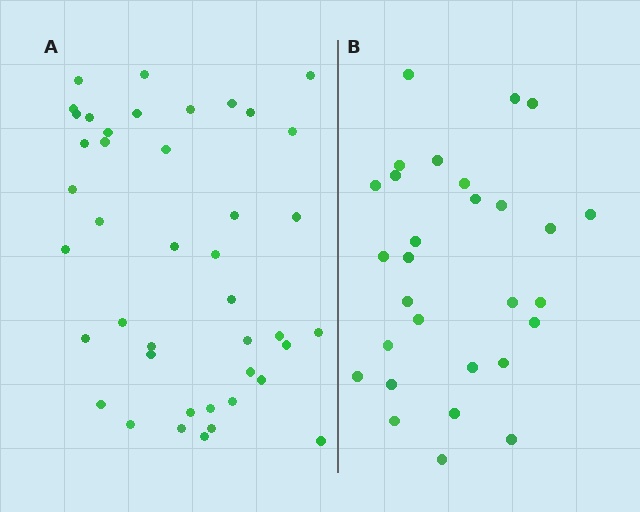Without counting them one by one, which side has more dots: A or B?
Region A (the left region) has more dots.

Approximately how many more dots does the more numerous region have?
Region A has approximately 15 more dots than region B.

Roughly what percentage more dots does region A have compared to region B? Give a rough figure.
About 45% more.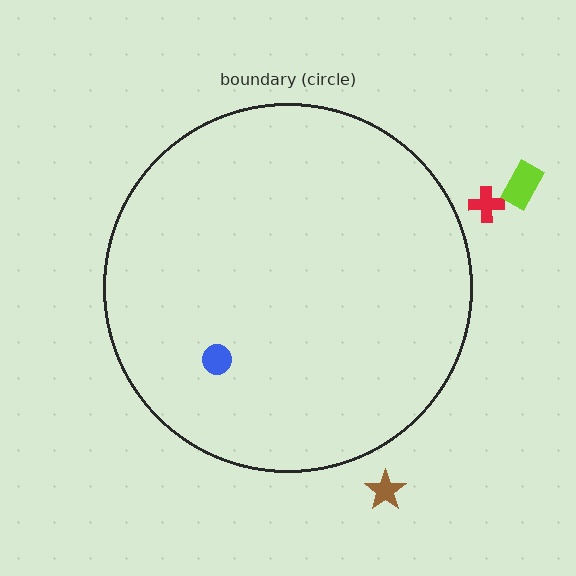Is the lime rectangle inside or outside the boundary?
Outside.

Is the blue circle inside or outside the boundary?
Inside.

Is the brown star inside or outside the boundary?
Outside.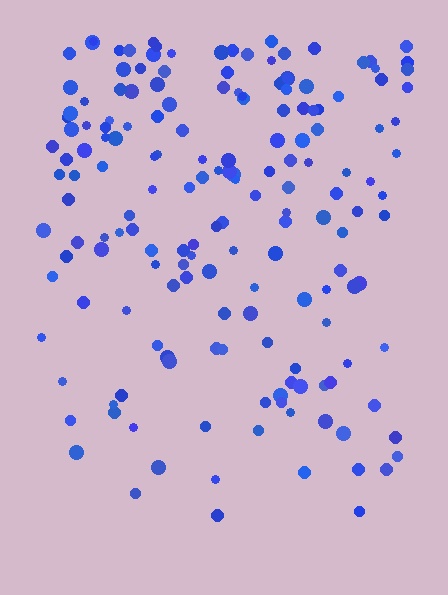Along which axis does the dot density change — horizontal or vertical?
Vertical.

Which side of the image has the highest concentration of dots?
The top.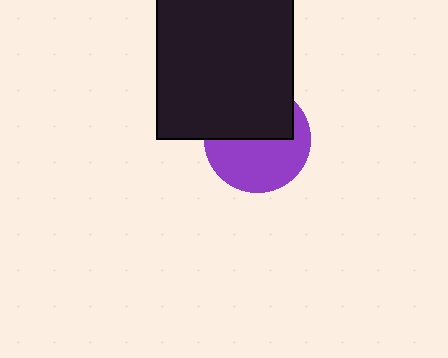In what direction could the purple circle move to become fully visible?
The purple circle could move down. That would shift it out from behind the black rectangle entirely.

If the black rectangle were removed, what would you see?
You would see the complete purple circle.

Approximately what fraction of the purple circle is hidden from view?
Roughly 45% of the purple circle is hidden behind the black rectangle.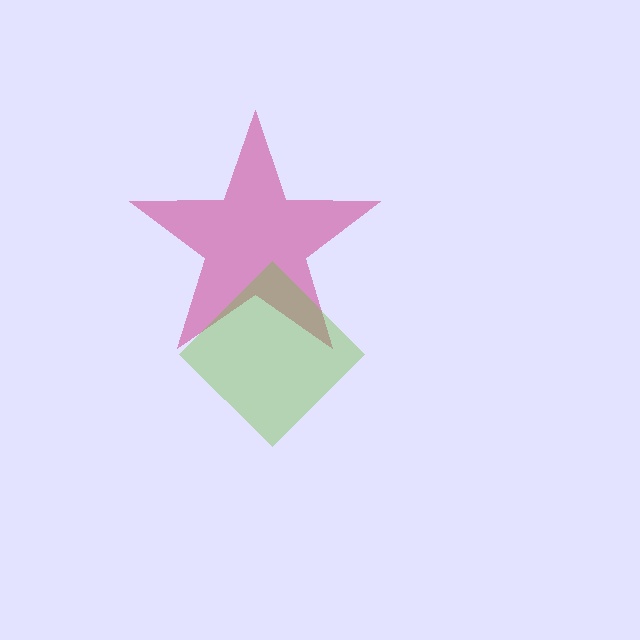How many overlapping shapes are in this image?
There are 2 overlapping shapes in the image.